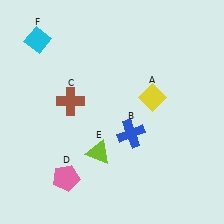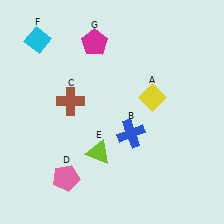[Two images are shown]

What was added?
A magenta pentagon (G) was added in Image 2.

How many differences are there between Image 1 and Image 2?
There is 1 difference between the two images.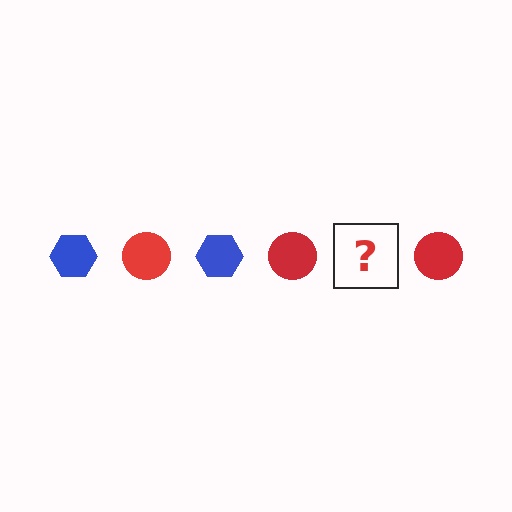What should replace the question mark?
The question mark should be replaced with a blue hexagon.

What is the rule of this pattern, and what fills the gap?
The rule is that the pattern alternates between blue hexagon and red circle. The gap should be filled with a blue hexagon.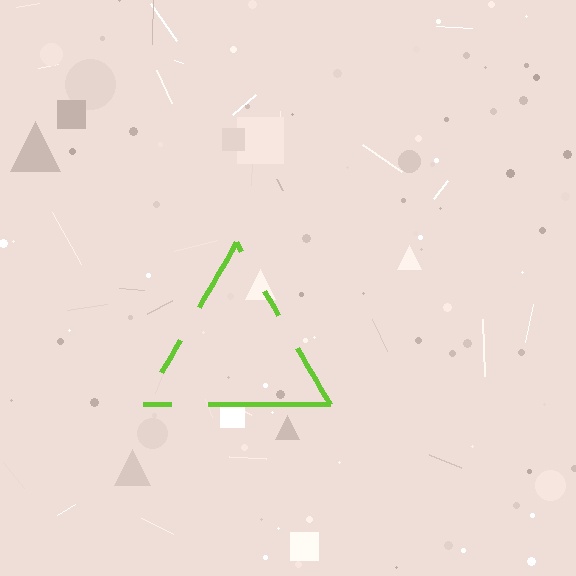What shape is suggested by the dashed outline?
The dashed outline suggests a triangle.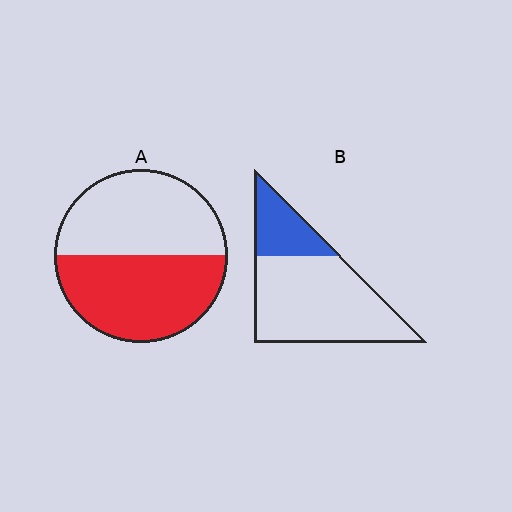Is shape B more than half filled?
No.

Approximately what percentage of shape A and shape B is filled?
A is approximately 50% and B is approximately 25%.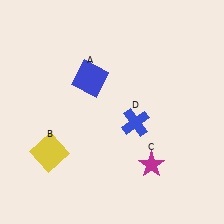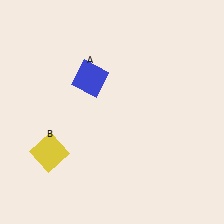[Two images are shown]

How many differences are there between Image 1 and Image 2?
There are 2 differences between the two images.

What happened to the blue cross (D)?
The blue cross (D) was removed in Image 2. It was in the bottom-right area of Image 1.